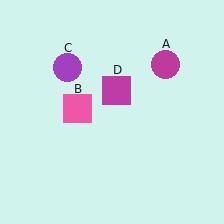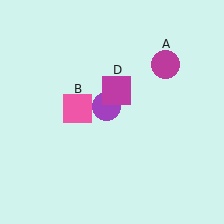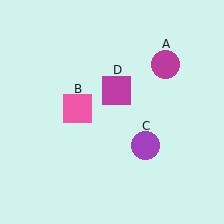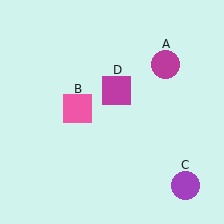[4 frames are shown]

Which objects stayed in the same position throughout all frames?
Magenta circle (object A) and pink square (object B) and magenta square (object D) remained stationary.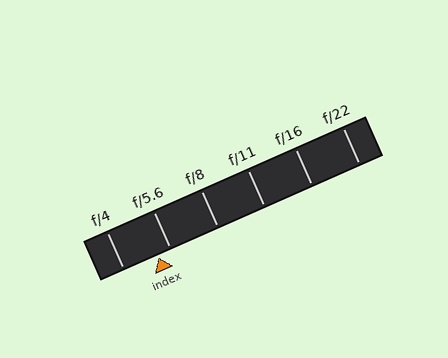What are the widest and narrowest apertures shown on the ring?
The widest aperture shown is f/4 and the narrowest is f/22.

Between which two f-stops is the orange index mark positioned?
The index mark is between f/4 and f/5.6.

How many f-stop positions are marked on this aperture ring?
There are 6 f-stop positions marked.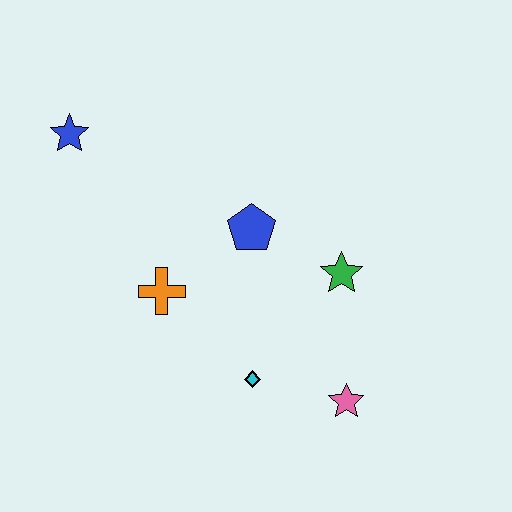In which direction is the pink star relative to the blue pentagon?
The pink star is below the blue pentagon.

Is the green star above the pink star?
Yes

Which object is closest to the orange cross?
The blue pentagon is closest to the orange cross.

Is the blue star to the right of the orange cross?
No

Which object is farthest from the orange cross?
The pink star is farthest from the orange cross.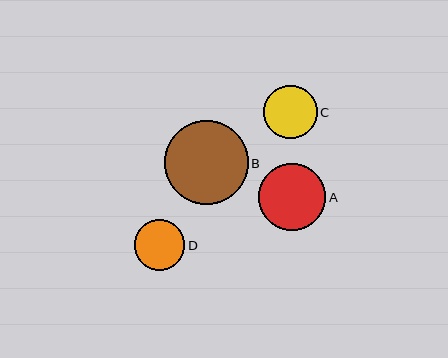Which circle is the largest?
Circle B is the largest with a size of approximately 84 pixels.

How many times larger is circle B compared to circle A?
Circle B is approximately 1.3 times the size of circle A.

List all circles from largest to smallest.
From largest to smallest: B, A, C, D.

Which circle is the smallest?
Circle D is the smallest with a size of approximately 50 pixels.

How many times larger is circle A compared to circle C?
Circle A is approximately 1.3 times the size of circle C.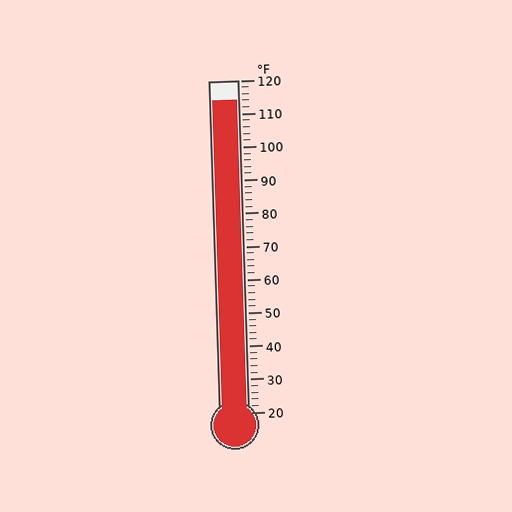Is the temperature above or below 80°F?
The temperature is above 80°F.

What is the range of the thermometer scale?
The thermometer scale ranges from 20°F to 120°F.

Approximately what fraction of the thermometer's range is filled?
The thermometer is filled to approximately 95% of its range.